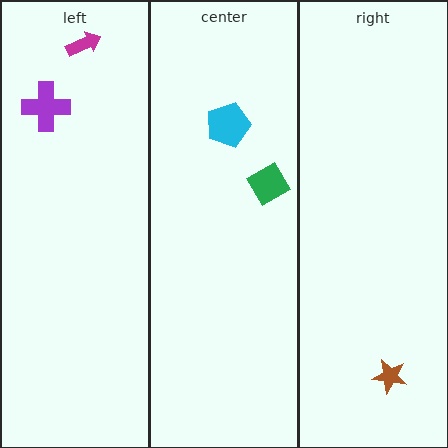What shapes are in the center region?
The cyan pentagon, the green square.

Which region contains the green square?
The center region.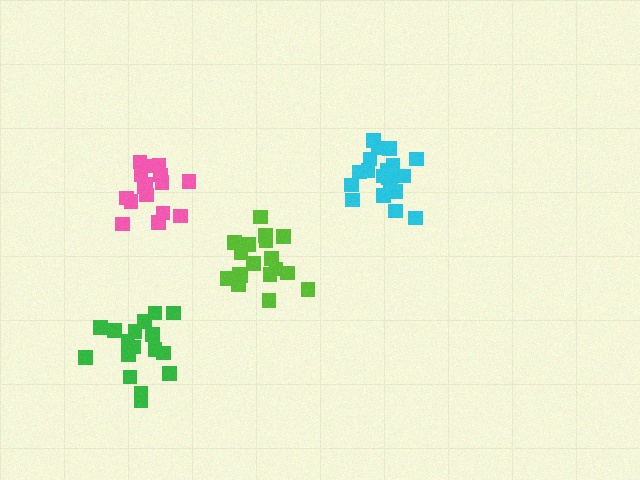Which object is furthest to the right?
The cyan cluster is rightmost.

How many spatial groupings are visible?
There are 4 spatial groupings.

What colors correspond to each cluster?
The clusters are colored: lime, green, cyan, pink.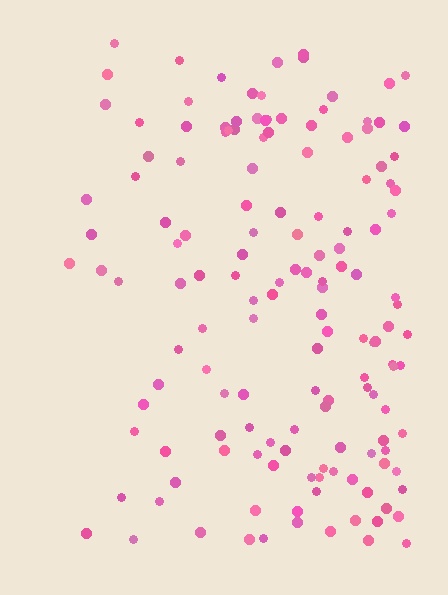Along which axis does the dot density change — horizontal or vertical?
Horizontal.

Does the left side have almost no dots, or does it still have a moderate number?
Still a moderate number, just noticeably fewer than the right.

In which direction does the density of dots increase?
From left to right, with the right side densest.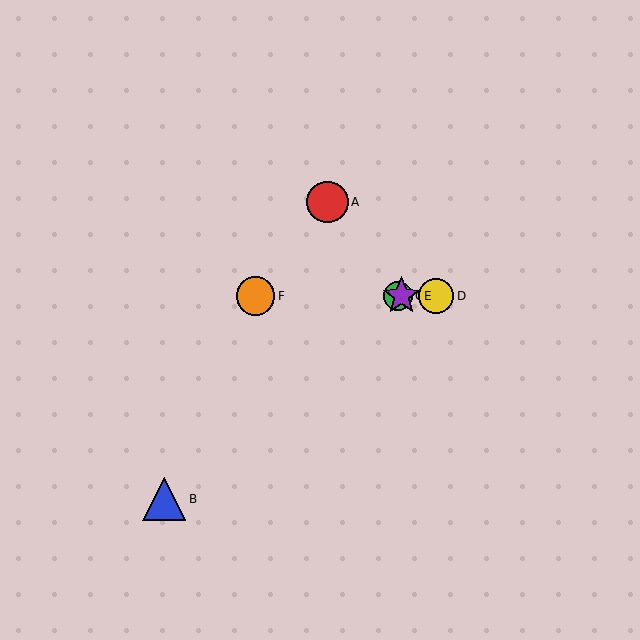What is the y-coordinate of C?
Object C is at y≈296.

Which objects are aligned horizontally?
Objects C, D, E, F are aligned horizontally.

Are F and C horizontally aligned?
Yes, both are at y≈296.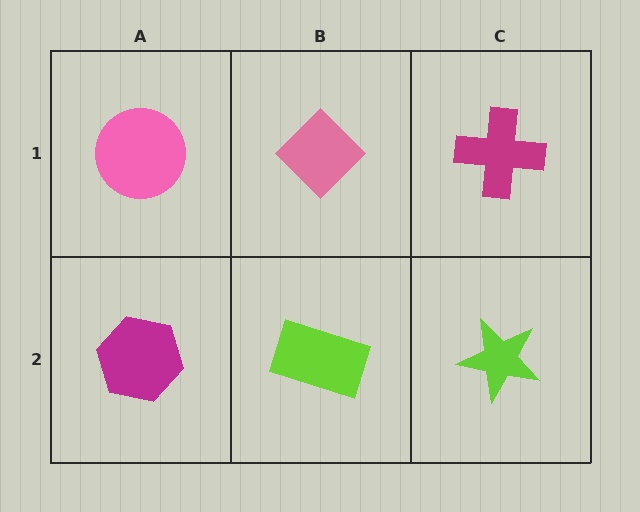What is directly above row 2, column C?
A magenta cross.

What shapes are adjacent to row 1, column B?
A lime rectangle (row 2, column B), a pink circle (row 1, column A), a magenta cross (row 1, column C).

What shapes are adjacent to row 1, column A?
A magenta hexagon (row 2, column A), a pink diamond (row 1, column B).